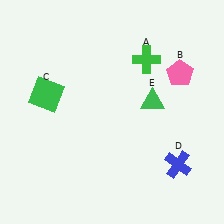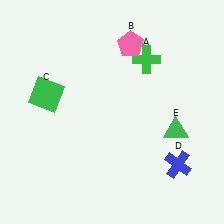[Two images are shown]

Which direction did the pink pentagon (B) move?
The pink pentagon (B) moved left.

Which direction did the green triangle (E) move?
The green triangle (E) moved down.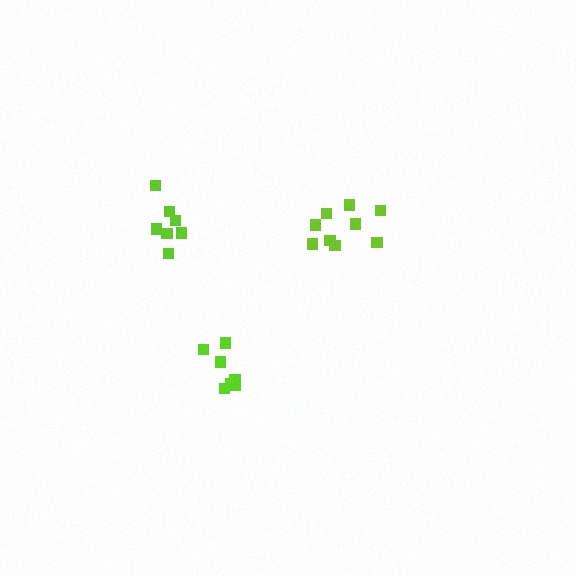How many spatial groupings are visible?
There are 3 spatial groupings.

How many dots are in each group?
Group 1: 9 dots, Group 2: 7 dots, Group 3: 7 dots (23 total).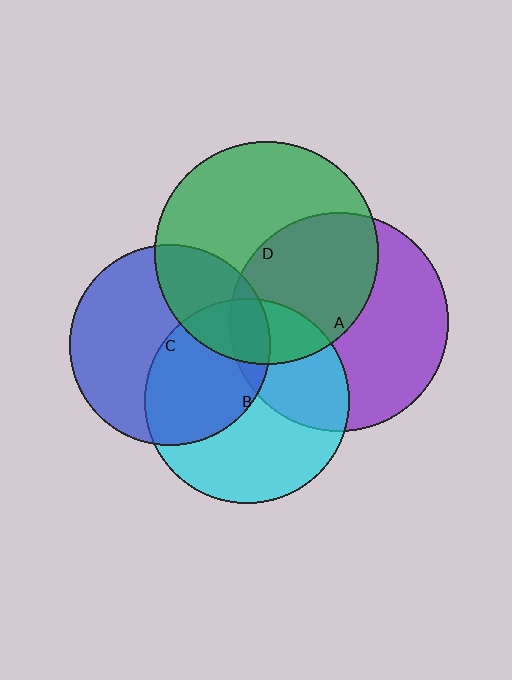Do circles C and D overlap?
Yes.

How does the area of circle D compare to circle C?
Approximately 1.2 times.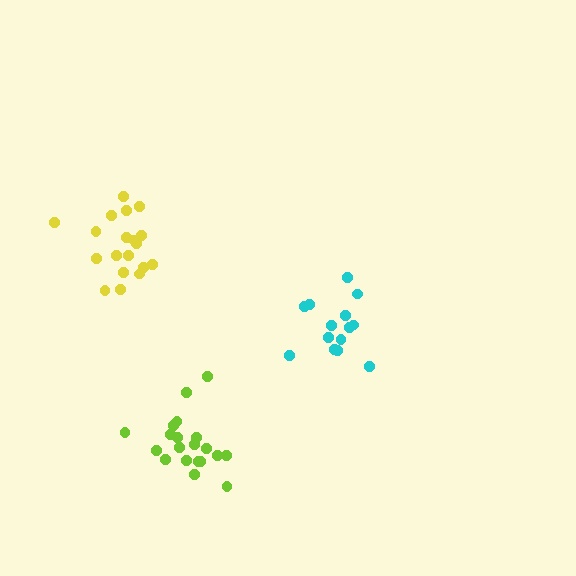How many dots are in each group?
Group 1: 20 dots, Group 2: 19 dots, Group 3: 14 dots (53 total).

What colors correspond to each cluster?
The clusters are colored: lime, yellow, cyan.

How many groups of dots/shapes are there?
There are 3 groups.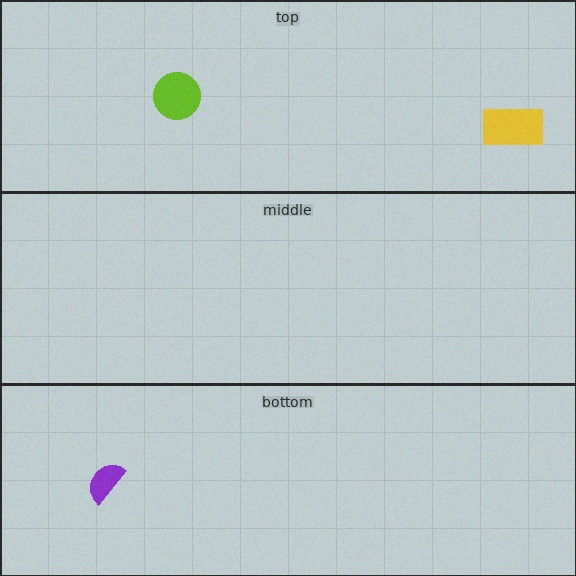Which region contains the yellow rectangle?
The top region.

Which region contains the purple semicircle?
The bottom region.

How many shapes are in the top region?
2.